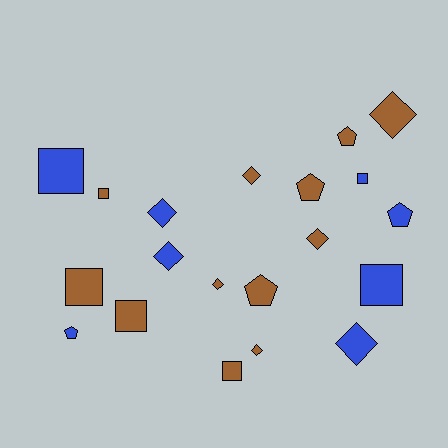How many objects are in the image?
There are 20 objects.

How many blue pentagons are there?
There are 2 blue pentagons.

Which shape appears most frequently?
Diamond, with 8 objects.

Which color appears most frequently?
Brown, with 12 objects.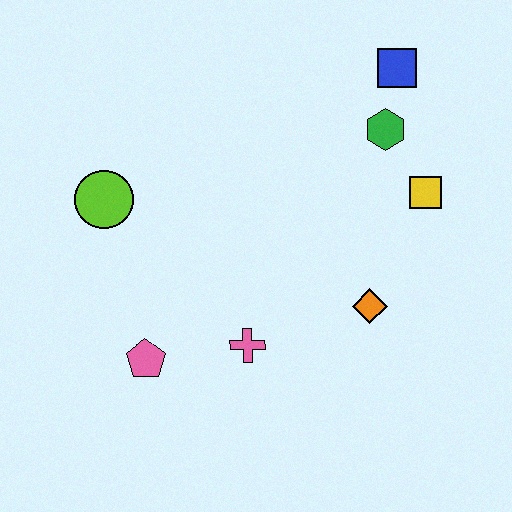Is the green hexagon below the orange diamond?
No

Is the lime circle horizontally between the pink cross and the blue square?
No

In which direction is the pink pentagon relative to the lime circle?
The pink pentagon is below the lime circle.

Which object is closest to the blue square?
The green hexagon is closest to the blue square.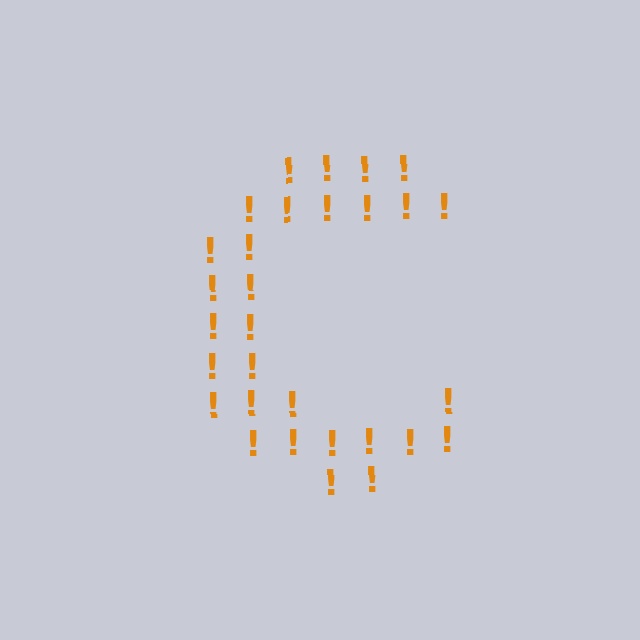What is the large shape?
The large shape is the letter C.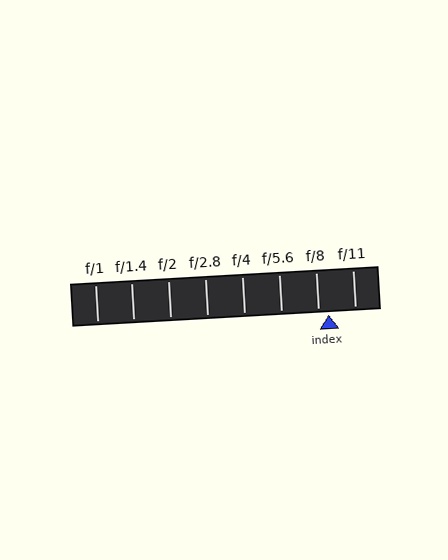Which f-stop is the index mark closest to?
The index mark is closest to f/8.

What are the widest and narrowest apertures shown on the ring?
The widest aperture shown is f/1 and the narrowest is f/11.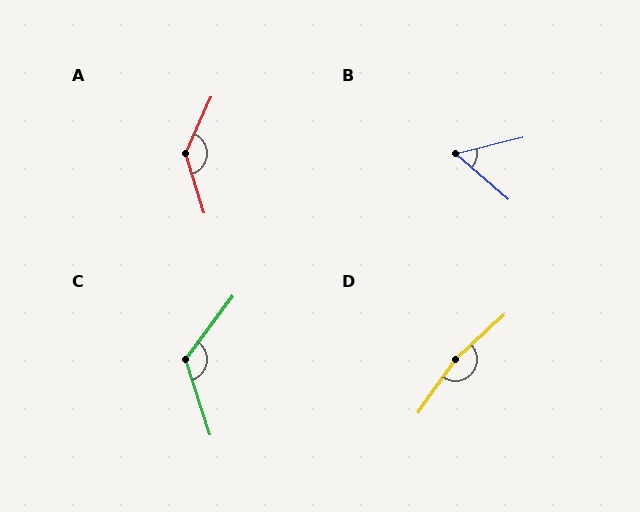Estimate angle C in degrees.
Approximately 125 degrees.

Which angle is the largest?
D, at approximately 167 degrees.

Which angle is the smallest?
B, at approximately 55 degrees.